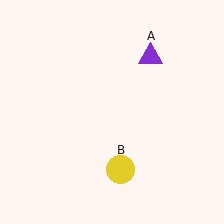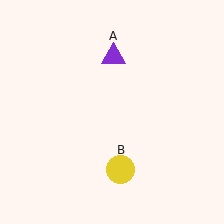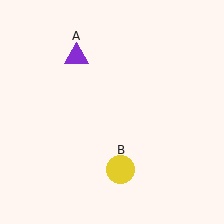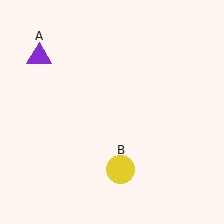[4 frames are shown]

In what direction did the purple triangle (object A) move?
The purple triangle (object A) moved left.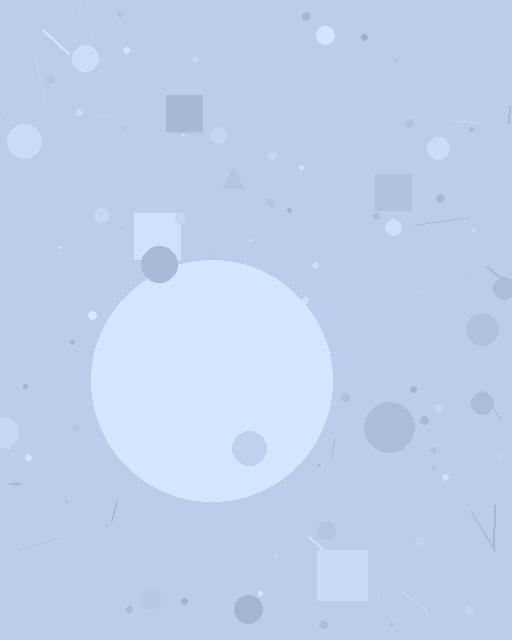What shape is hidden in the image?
A circle is hidden in the image.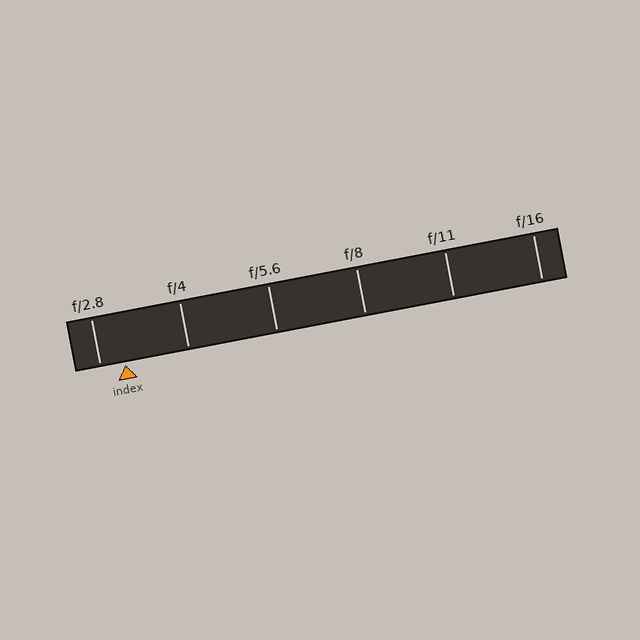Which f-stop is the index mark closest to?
The index mark is closest to f/2.8.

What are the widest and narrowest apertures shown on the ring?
The widest aperture shown is f/2.8 and the narrowest is f/16.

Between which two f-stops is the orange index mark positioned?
The index mark is between f/2.8 and f/4.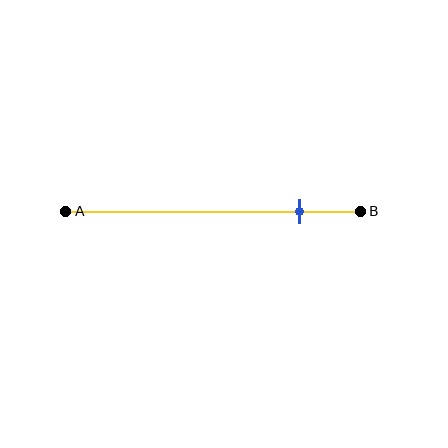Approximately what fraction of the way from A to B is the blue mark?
The blue mark is approximately 80% of the way from A to B.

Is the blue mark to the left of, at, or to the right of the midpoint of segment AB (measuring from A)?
The blue mark is to the right of the midpoint of segment AB.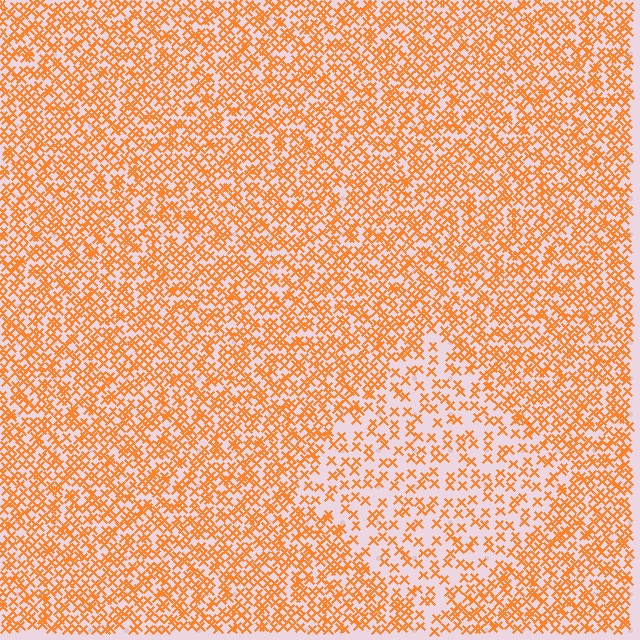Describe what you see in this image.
The image contains small orange elements arranged at two different densities. A diamond-shaped region is visible where the elements are less densely packed than the surrounding area.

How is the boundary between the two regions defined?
The boundary is defined by a change in element density (approximately 2.1x ratio). All elements are the same color, size, and shape.